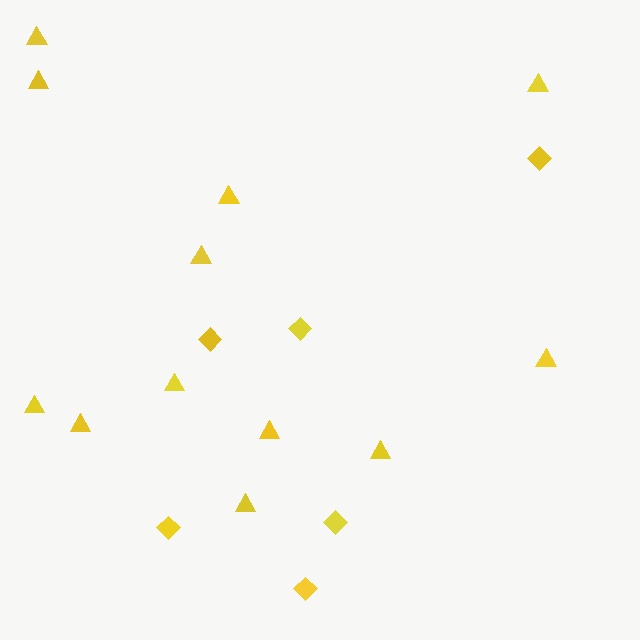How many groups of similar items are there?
There are 2 groups: one group of diamonds (6) and one group of triangles (12).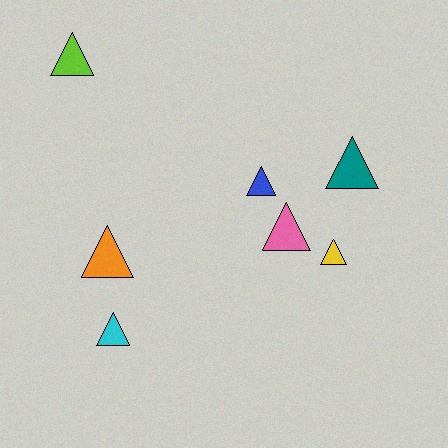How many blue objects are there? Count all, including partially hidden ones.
There is 1 blue object.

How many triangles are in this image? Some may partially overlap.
There are 7 triangles.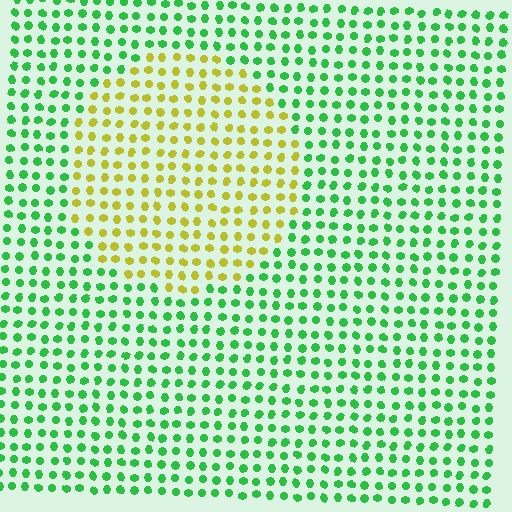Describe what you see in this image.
The image is filled with small green elements in a uniform arrangement. A circle-shaped region is visible where the elements are tinted to a slightly different hue, forming a subtle color boundary.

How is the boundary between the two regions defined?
The boundary is defined purely by a slight shift in hue (about 67 degrees). Spacing, size, and orientation are identical on both sides.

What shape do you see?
I see a circle.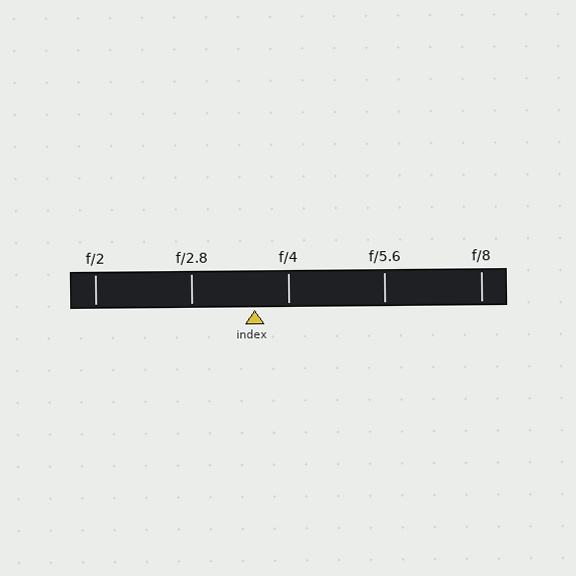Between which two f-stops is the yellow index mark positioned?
The index mark is between f/2.8 and f/4.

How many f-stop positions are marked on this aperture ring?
There are 5 f-stop positions marked.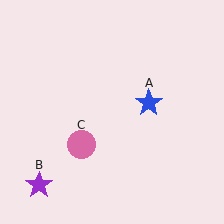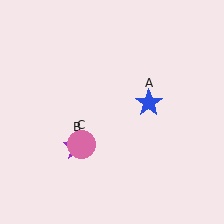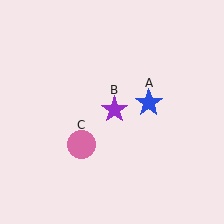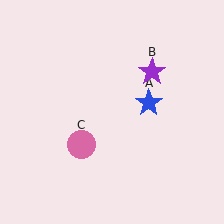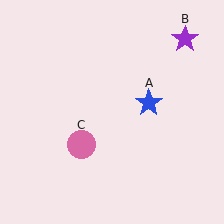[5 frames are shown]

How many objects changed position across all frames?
1 object changed position: purple star (object B).